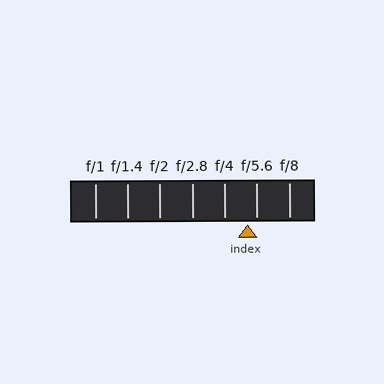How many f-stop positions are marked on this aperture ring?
There are 7 f-stop positions marked.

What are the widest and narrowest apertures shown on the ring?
The widest aperture shown is f/1 and the narrowest is f/8.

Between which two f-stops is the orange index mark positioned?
The index mark is between f/4 and f/5.6.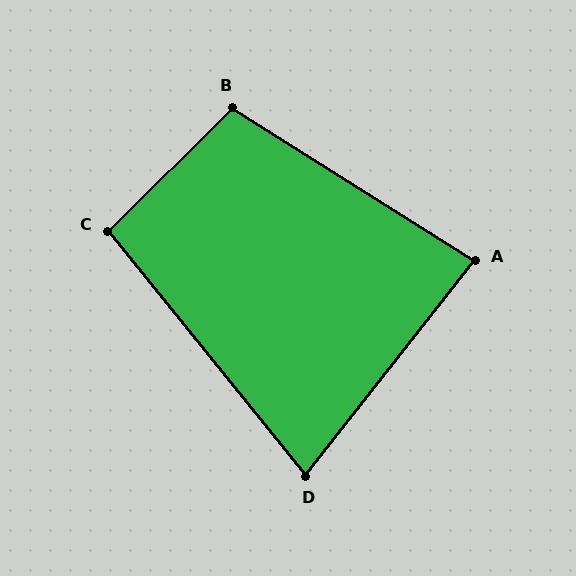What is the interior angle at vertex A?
Approximately 84 degrees (acute).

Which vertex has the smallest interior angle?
D, at approximately 77 degrees.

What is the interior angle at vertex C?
Approximately 96 degrees (obtuse).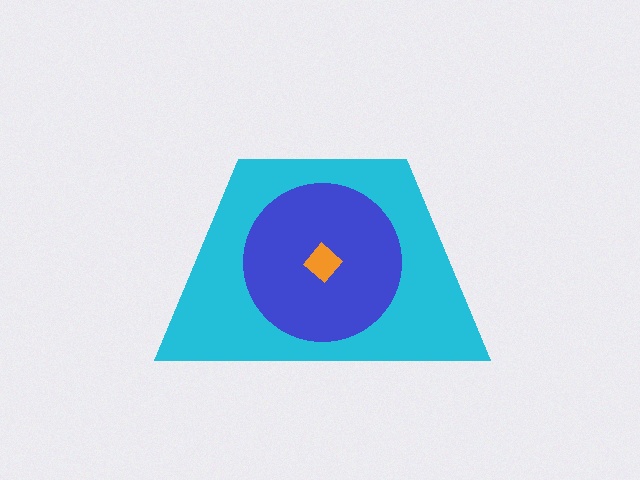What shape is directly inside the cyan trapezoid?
The blue circle.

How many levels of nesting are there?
3.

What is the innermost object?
The orange diamond.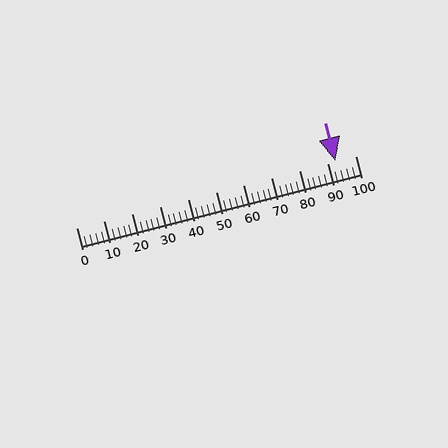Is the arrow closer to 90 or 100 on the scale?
The arrow is closer to 90.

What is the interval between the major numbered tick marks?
The major tick marks are spaced 10 units apart.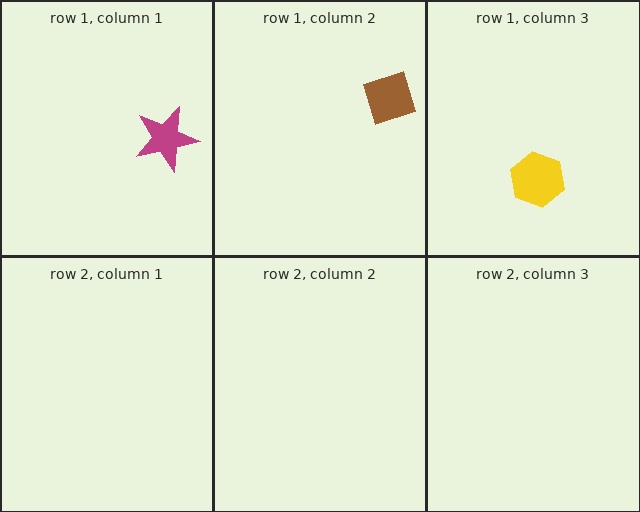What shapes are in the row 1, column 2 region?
The brown diamond.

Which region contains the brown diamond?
The row 1, column 2 region.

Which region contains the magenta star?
The row 1, column 1 region.